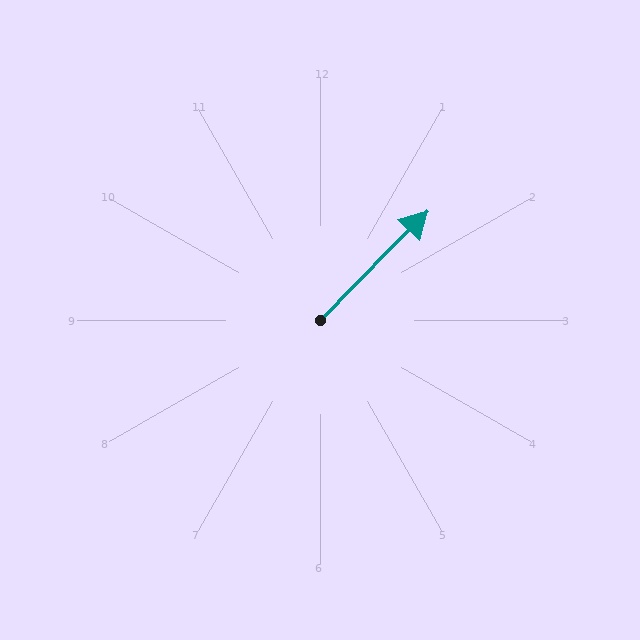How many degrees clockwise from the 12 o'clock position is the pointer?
Approximately 44 degrees.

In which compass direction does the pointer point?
Northeast.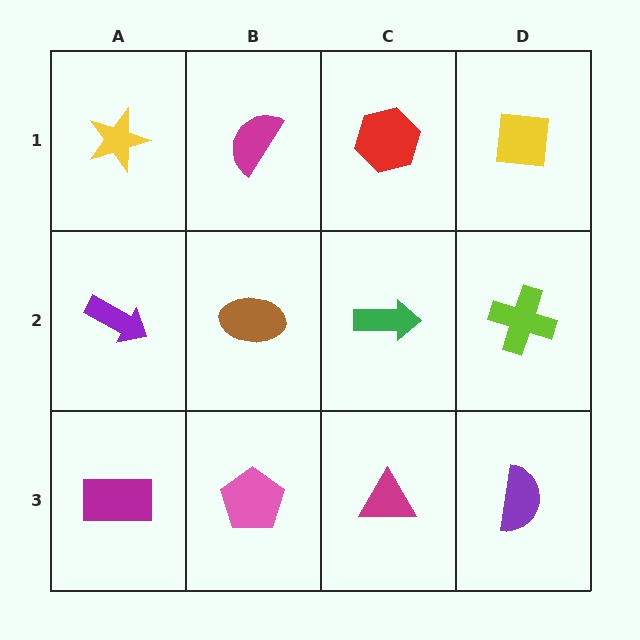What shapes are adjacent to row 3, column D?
A lime cross (row 2, column D), a magenta triangle (row 3, column C).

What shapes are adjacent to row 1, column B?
A brown ellipse (row 2, column B), a yellow star (row 1, column A), a red hexagon (row 1, column C).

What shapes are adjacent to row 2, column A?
A yellow star (row 1, column A), a magenta rectangle (row 3, column A), a brown ellipse (row 2, column B).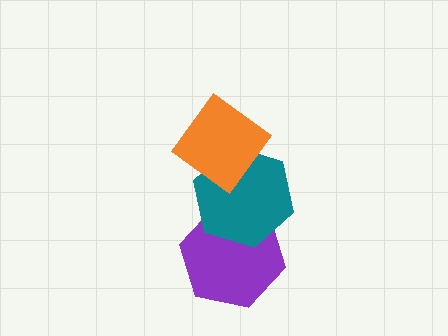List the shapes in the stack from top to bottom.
From top to bottom: the orange diamond, the teal hexagon, the purple hexagon.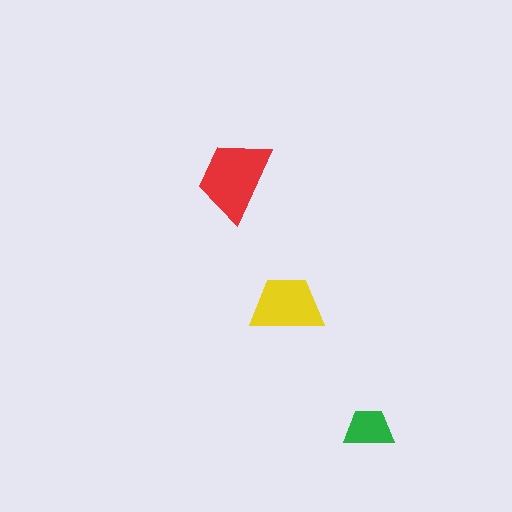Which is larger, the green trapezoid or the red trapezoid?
The red one.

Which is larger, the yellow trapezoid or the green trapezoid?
The yellow one.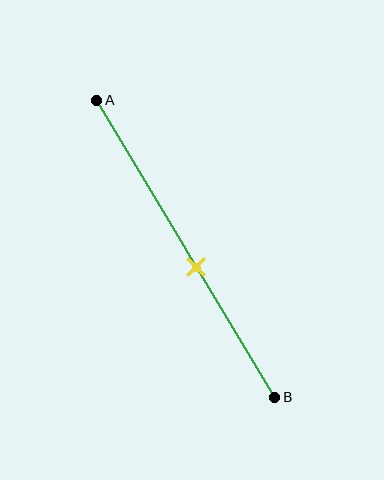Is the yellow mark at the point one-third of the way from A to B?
No, the mark is at about 55% from A, not at the 33% one-third point.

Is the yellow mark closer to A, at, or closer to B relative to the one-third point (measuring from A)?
The yellow mark is closer to point B than the one-third point of segment AB.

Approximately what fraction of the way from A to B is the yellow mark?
The yellow mark is approximately 55% of the way from A to B.